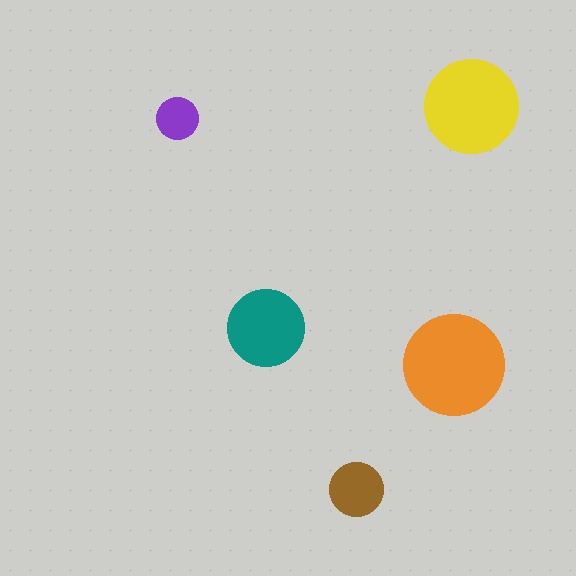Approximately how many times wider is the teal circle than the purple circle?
About 2 times wider.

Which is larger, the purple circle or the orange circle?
The orange one.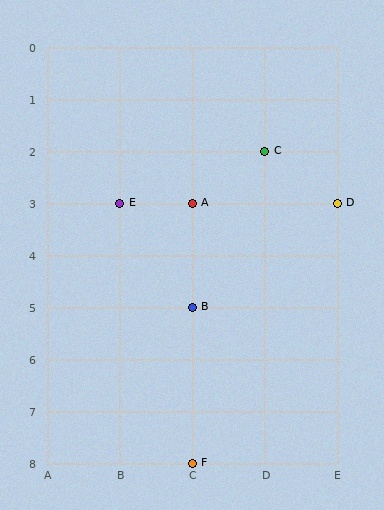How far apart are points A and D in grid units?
Points A and D are 2 columns apart.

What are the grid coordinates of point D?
Point D is at grid coordinates (E, 3).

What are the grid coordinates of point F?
Point F is at grid coordinates (C, 8).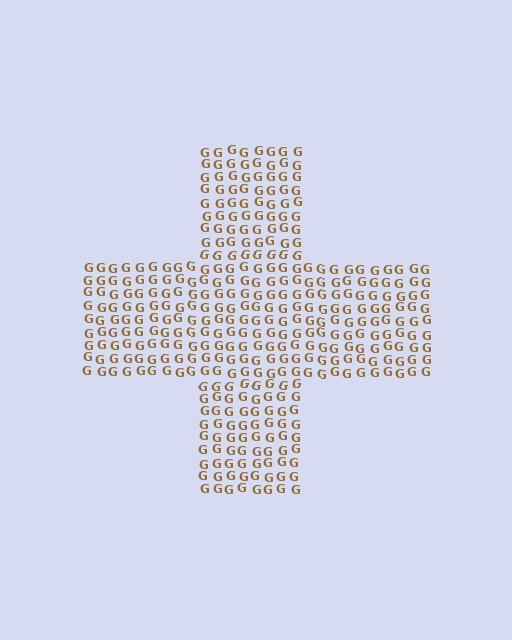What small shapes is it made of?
It is made of small letter G's.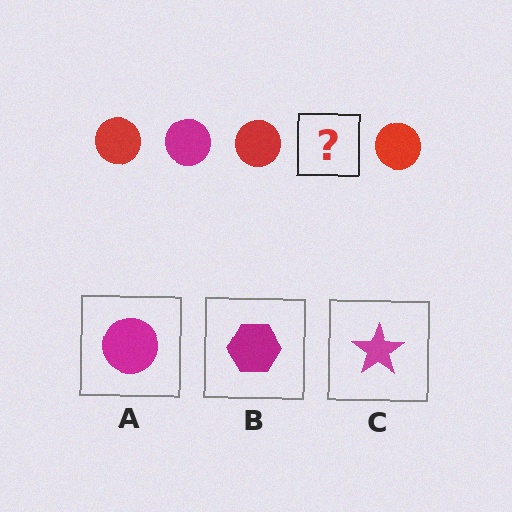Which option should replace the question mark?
Option A.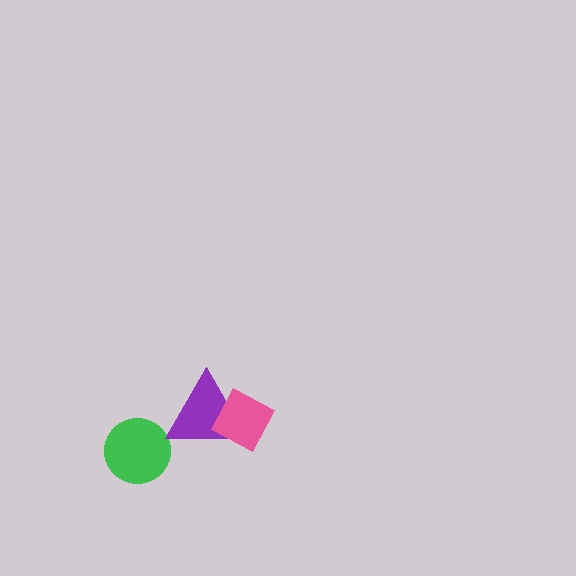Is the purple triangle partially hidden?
Yes, it is partially covered by another shape.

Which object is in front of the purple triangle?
The pink diamond is in front of the purple triangle.